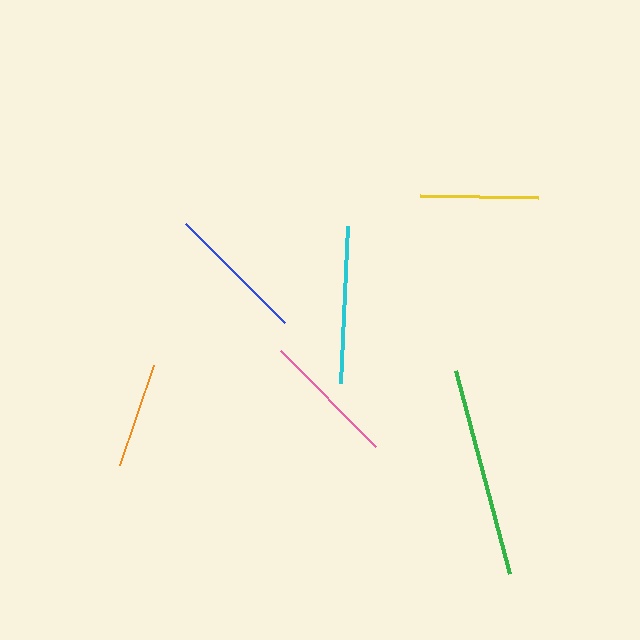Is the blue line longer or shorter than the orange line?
The blue line is longer than the orange line.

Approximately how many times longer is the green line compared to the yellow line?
The green line is approximately 1.8 times the length of the yellow line.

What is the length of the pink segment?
The pink segment is approximately 135 pixels long.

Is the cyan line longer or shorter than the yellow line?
The cyan line is longer than the yellow line.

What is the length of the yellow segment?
The yellow segment is approximately 118 pixels long.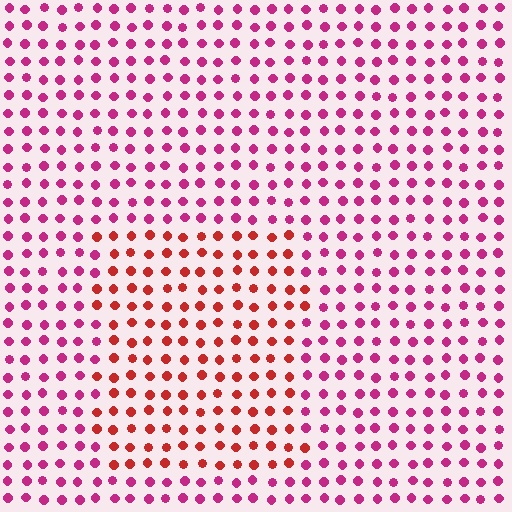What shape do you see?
I see a rectangle.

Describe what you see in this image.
The image is filled with small magenta elements in a uniform arrangement. A rectangle-shaped region is visible where the elements are tinted to a slightly different hue, forming a subtle color boundary.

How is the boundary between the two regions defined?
The boundary is defined purely by a slight shift in hue (about 36 degrees). Spacing, size, and orientation are identical on both sides.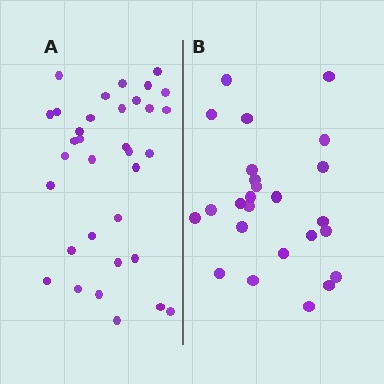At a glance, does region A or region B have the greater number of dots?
Region A (the left region) has more dots.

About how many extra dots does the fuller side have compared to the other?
Region A has roughly 8 or so more dots than region B.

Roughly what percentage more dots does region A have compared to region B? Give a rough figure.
About 35% more.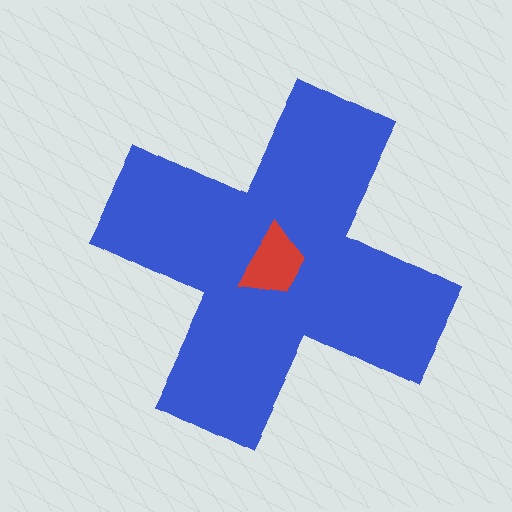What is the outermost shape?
The blue cross.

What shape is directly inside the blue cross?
The red trapezoid.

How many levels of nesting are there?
2.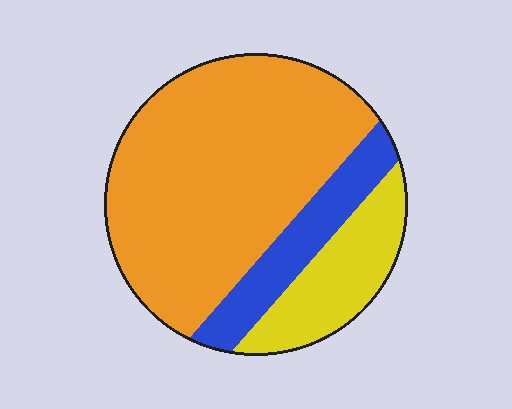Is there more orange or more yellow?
Orange.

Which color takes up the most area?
Orange, at roughly 65%.